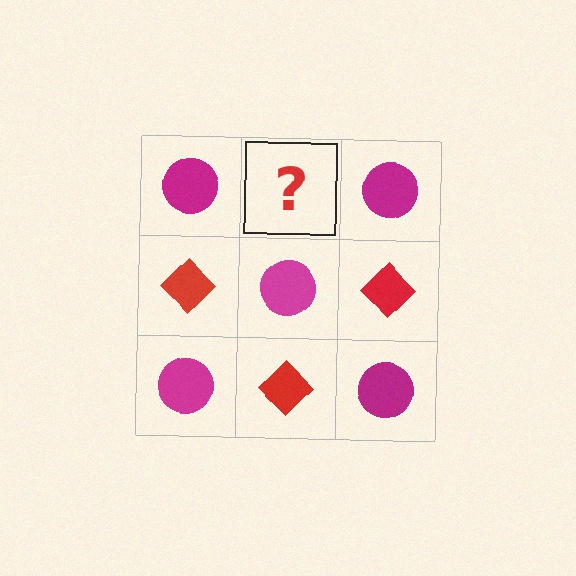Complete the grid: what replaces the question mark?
The question mark should be replaced with a red diamond.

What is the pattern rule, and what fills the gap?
The rule is that it alternates magenta circle and red diamond in a checkerboard pattern. The gap should be filled with a red diamond.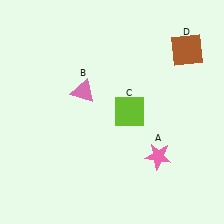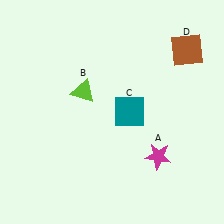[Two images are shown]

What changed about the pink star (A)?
In Image 1, A is pink. In Image 2, it changed to magenta.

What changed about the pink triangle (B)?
In Image 1, B is pink. In Image 2, it changed to lime.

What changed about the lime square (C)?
In Image 1, C is lime. In Image 2, it changed to teal.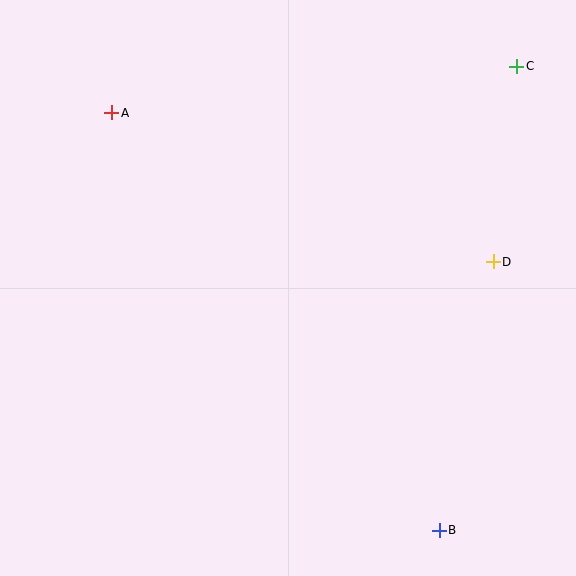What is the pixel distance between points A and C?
The distance between A and C is 408 pixels.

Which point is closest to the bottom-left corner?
Point B is closest to the bottom-left corner.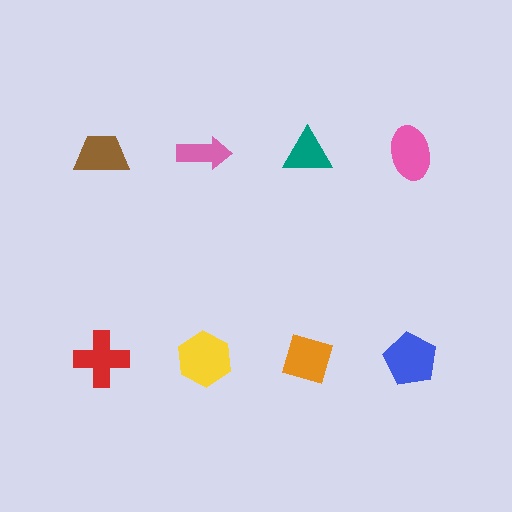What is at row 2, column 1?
A red cross.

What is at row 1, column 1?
A brown trapezoid.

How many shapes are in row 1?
4 shapes.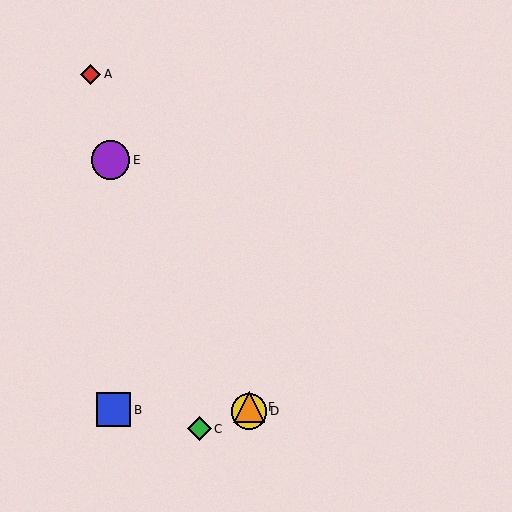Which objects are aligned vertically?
Objects D, F are aligned vertically.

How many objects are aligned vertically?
2 objects (D, F) are aligned vertically.